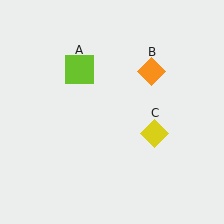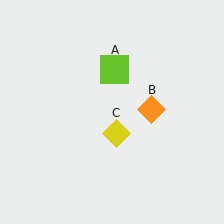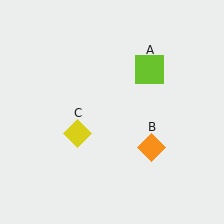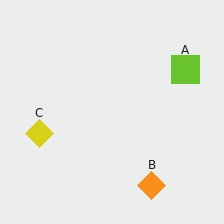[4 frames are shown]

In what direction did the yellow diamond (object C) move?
The yellow diamond (object C) moved left.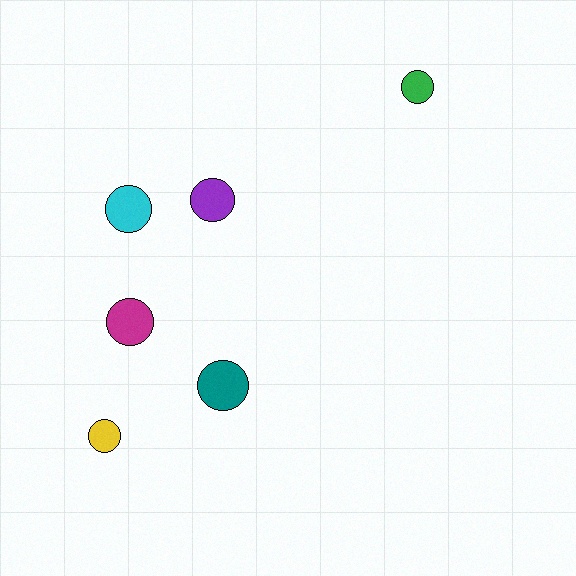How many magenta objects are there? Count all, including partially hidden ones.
There is 1 magenta object.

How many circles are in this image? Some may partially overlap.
There are 6 circles.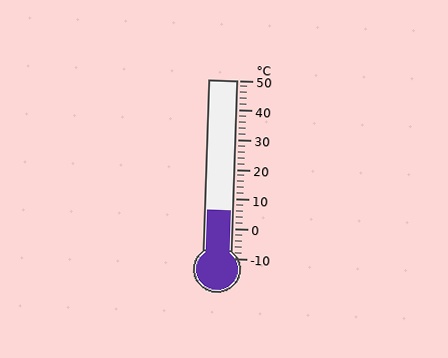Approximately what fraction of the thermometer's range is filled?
The thermometer is filled to approximately 25% of its range.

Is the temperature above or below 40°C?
The temperature is below 40°C.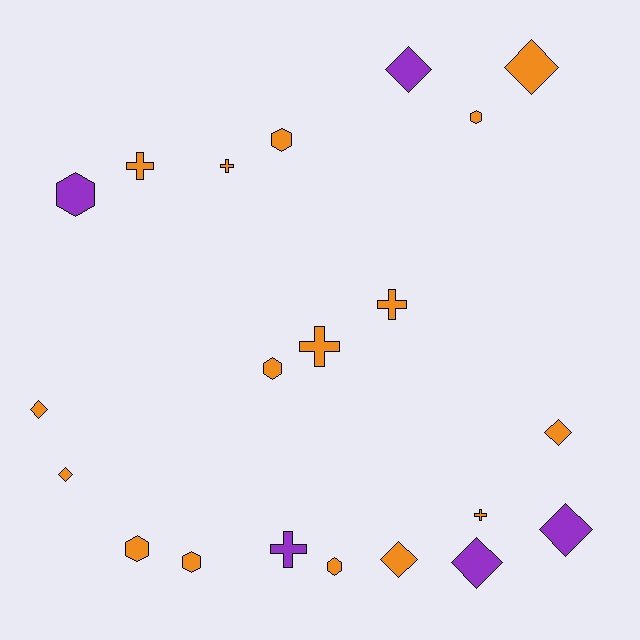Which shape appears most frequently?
Diamond, with 8 objects.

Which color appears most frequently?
Orange, with 16 objects.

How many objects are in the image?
There are 21 objects.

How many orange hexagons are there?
There are 6 orange hexagons.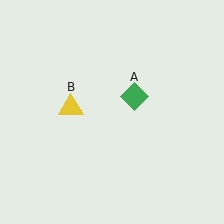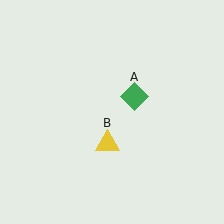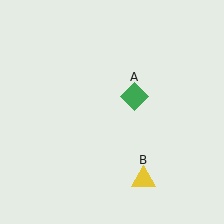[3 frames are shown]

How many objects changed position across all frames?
1 object changed position: yellow triangle (object B).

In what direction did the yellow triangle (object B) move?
The yellow triangle (object B) moved down and to the right.